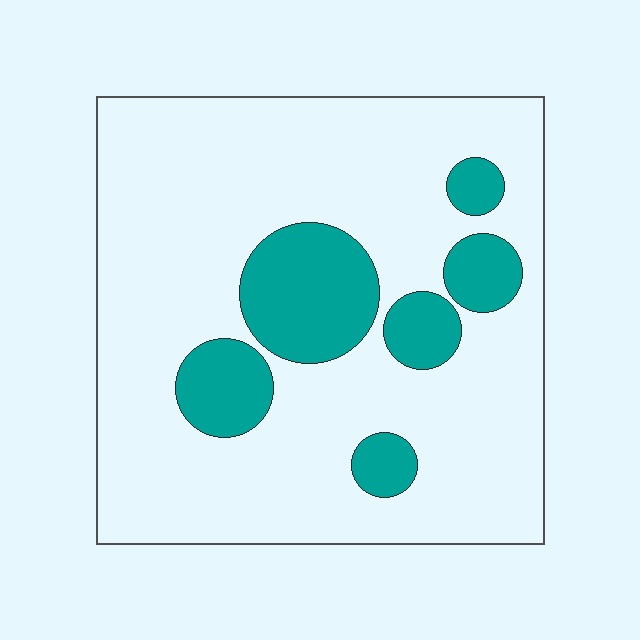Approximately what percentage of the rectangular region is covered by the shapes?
Approximately 20%.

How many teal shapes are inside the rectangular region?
6.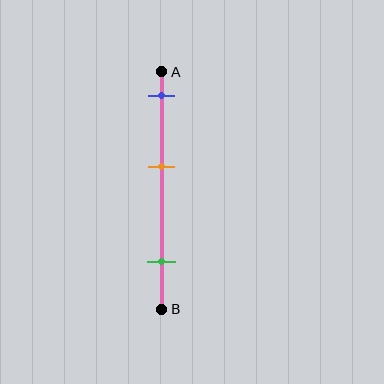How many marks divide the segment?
There are 3 marks dividing the segment.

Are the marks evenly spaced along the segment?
Yes, the marks are approximately evenly spaced.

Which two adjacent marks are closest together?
The blue and orange marks are the closest adjacent pair.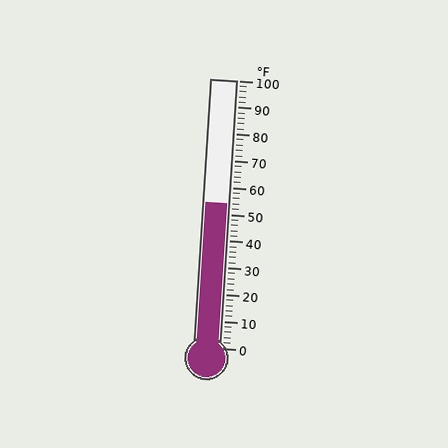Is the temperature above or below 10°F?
The temperature is above 10°F.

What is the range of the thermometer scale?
The thermometer scale ranges from 0°F to 100°F.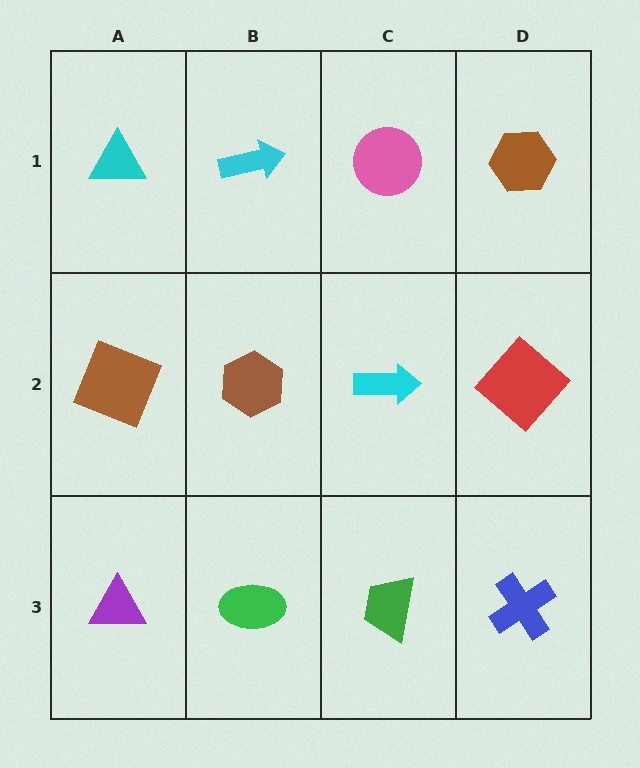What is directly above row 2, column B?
A cyan arrow.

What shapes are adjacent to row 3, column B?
A brown hexagon (row 2, column B), a purple triangle (row 3, column A), a green trapezoid (row 3, column C).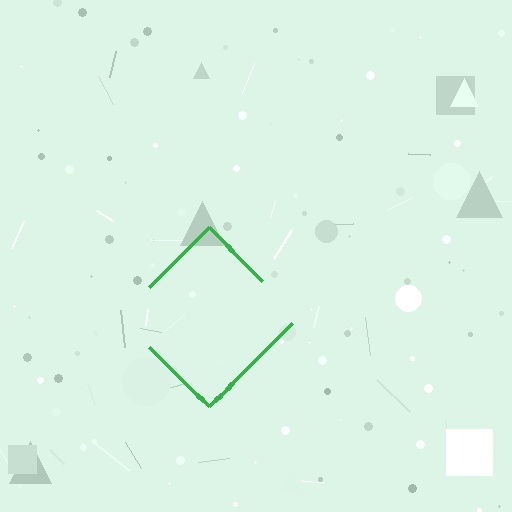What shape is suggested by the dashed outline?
The dashed outline suggests a diamond.